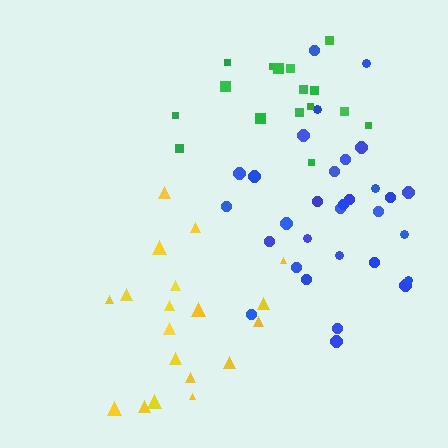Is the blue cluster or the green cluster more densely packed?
Blue.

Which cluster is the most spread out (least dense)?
Yellow.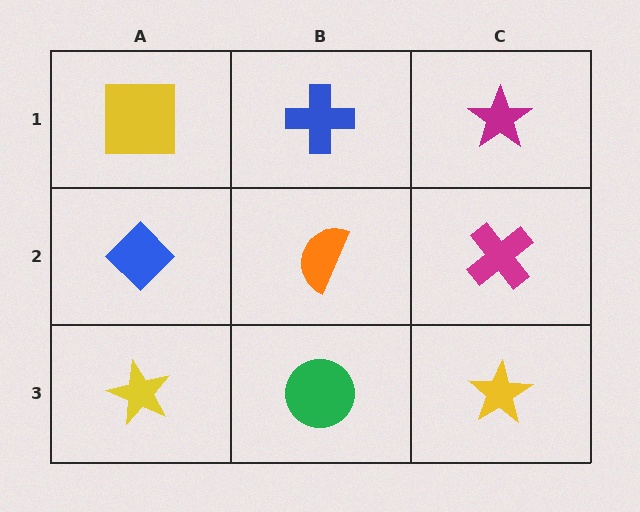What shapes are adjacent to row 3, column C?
A magenta cross (row 2, column C), a green circle (row 3, column B).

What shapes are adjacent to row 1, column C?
A magenta cross (row 2, column C), a blue cross (row 1, column B).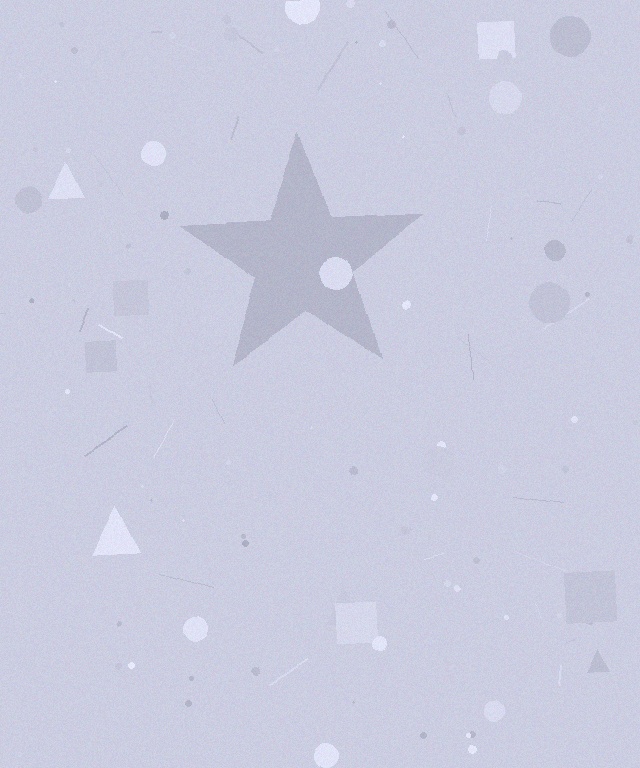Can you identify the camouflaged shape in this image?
The camouflaged shape is a star.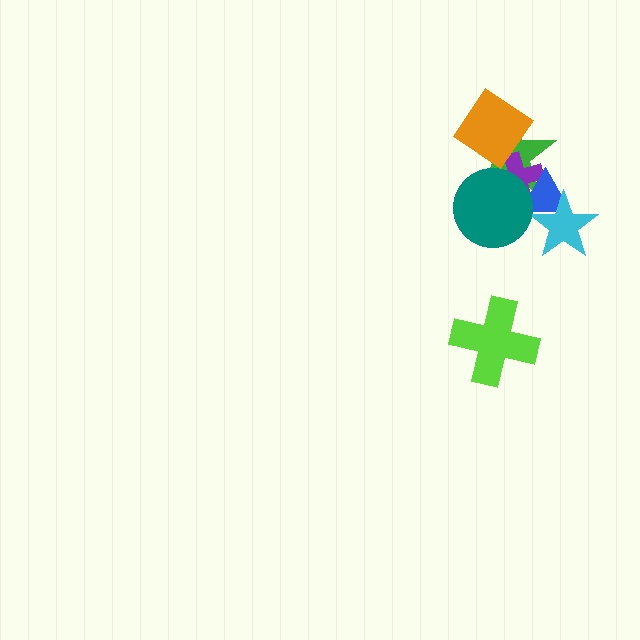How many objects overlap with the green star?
4 objects overlap with the green star.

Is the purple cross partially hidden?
Yes, it is partially covered by another shape.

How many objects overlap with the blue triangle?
4 objects overlap with the blue triangle.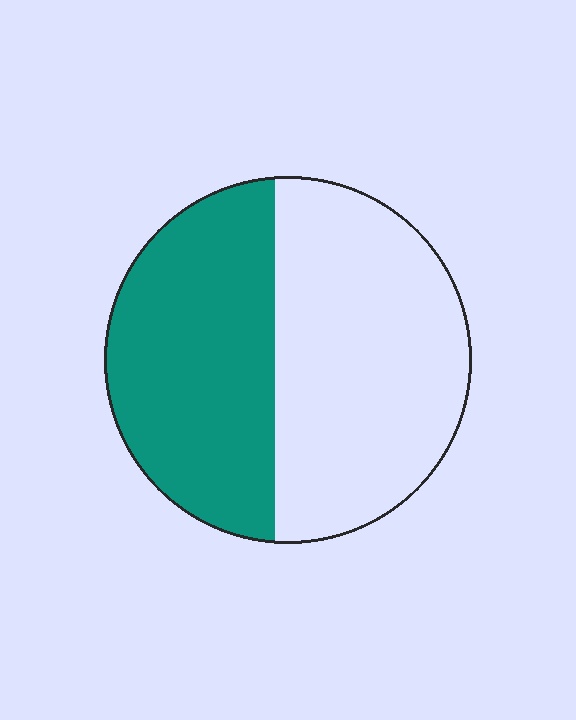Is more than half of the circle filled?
No.